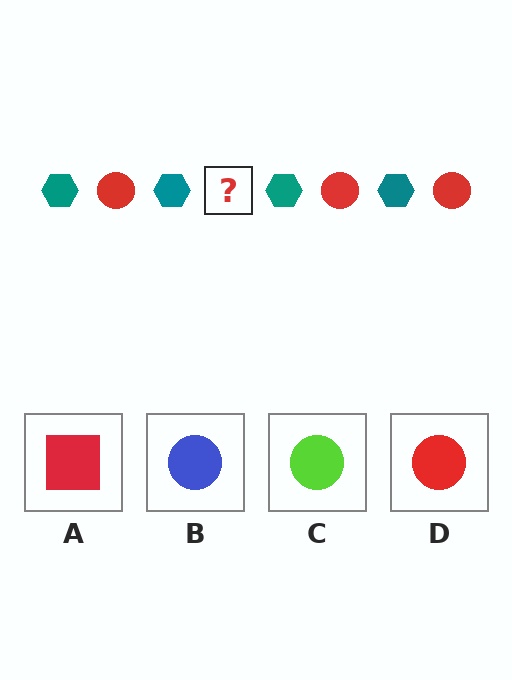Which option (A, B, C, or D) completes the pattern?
D.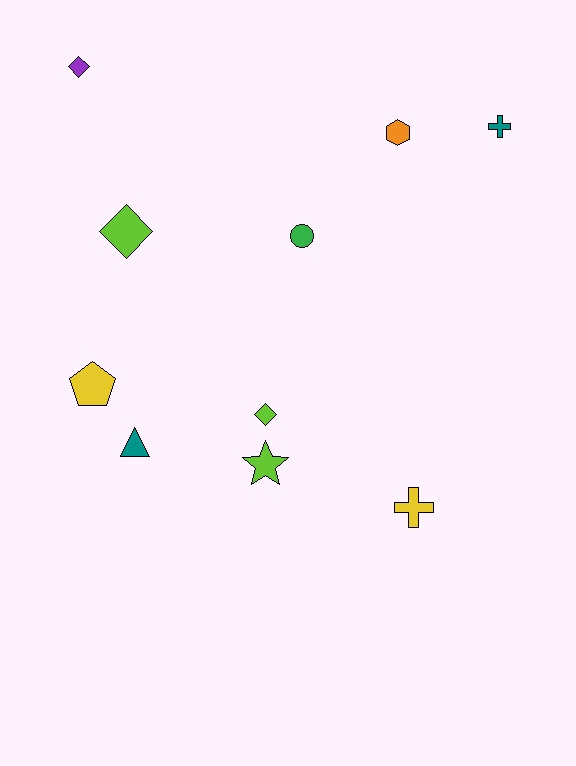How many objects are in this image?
There are 10 objects.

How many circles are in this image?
There is 1 circle.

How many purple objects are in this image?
There is 1 purple object.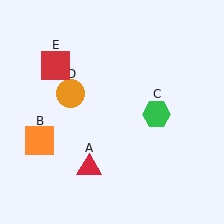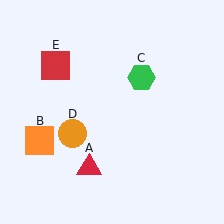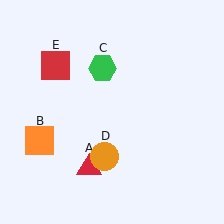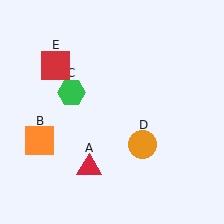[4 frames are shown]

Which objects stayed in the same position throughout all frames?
Red triangle (object A) and orange square (object B) and red square (object E) remained stationary.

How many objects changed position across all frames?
2 objects changed position: green hexagon (object C), orange circle (object D).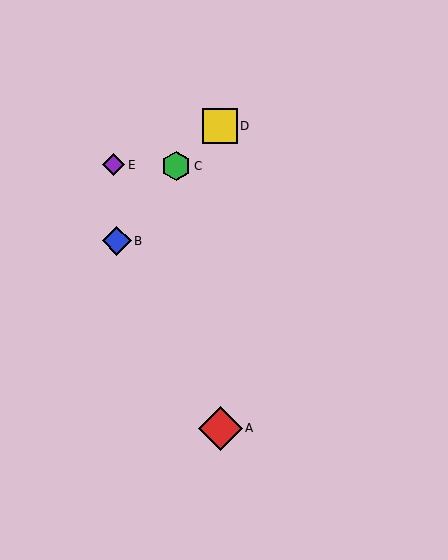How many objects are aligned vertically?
2 objects (A, D) are aligned vertically.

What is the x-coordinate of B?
Object B is at x≈117.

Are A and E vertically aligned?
No, A is at x≈220 and E is at x≈114.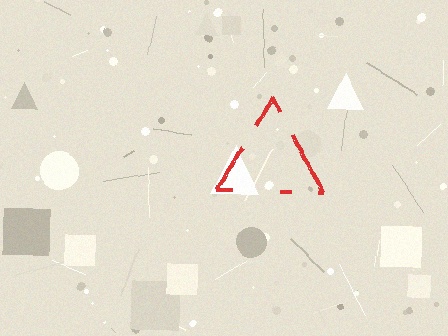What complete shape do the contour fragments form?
The contour fragments form a triangle.